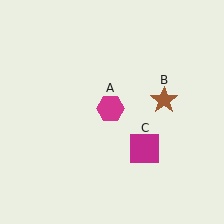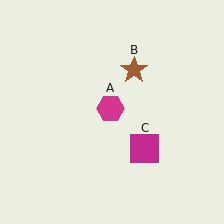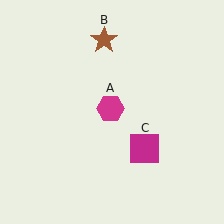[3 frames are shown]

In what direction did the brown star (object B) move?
The brown star (object B) moved up and to the left.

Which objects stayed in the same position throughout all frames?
Magenta hexagon (object A) and magenta square (object C) remained stationary.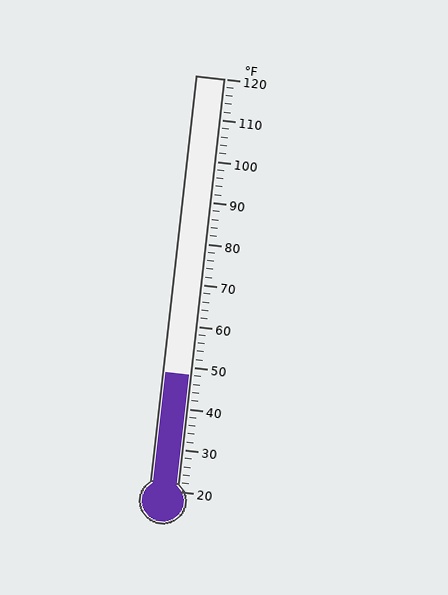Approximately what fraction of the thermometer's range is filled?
The thermometer is filled to approximately 30% of its range.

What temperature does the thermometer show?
The thermometer shows approximately 48°F.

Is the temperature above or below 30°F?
The temperature is above 30°F.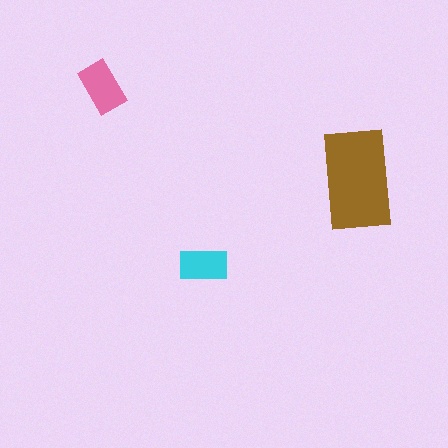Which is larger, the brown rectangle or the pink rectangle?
The brown one.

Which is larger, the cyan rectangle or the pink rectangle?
The pink one.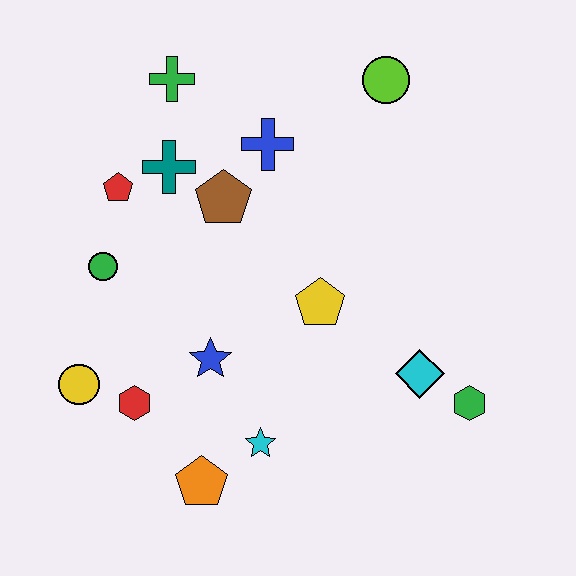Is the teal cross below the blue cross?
Yes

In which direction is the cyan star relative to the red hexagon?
The cyan star is to the right of the red hexagon.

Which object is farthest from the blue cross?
The orange pentagon is farthest from the blue cross.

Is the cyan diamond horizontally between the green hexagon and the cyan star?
Yes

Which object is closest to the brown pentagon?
The teal cross is closest to the brown pentagon.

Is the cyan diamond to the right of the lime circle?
Yes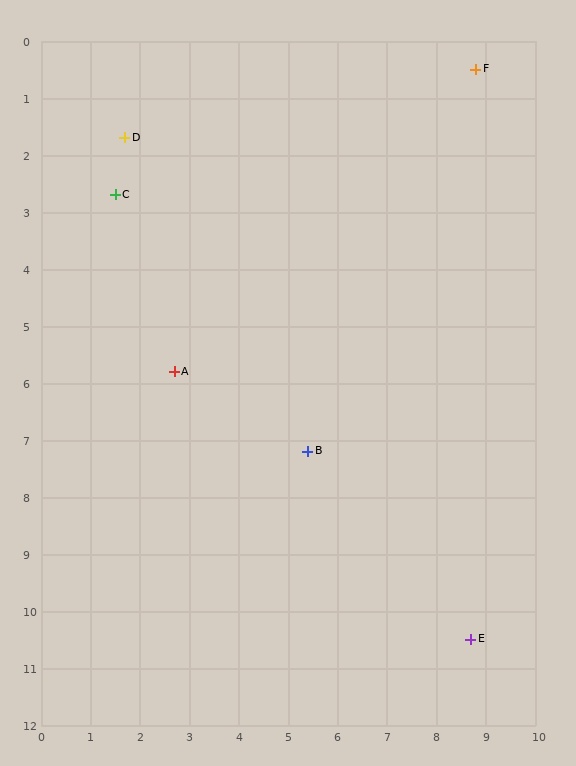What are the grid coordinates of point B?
Point B is at approximately (5.4, 7.2).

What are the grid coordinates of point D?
Point D is at approximately (1.7, 1.7).